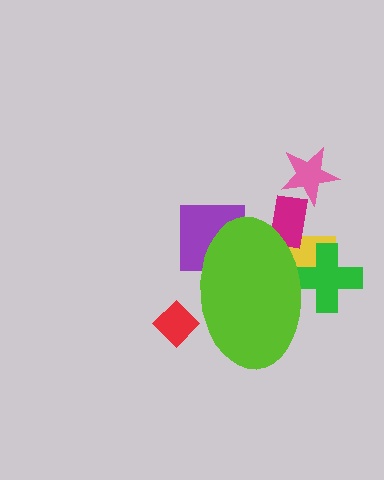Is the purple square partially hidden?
Yes, the purple square is partially hidden behind the lime ellipse.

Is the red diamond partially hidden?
Yes, the red diamond is partially hidden behind the lime ellipse.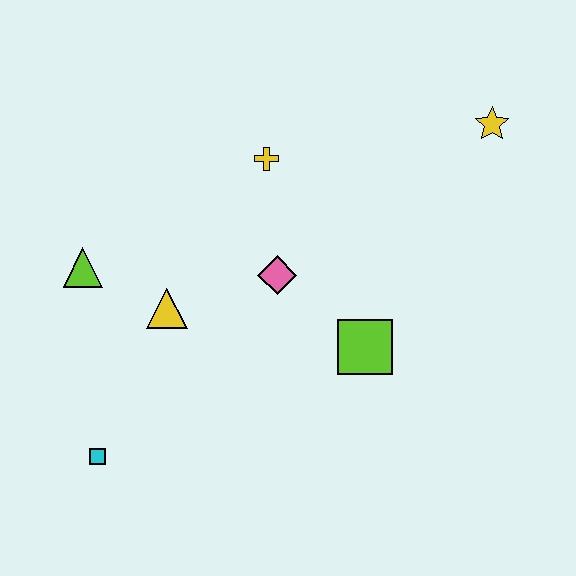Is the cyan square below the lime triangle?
Yes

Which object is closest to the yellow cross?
The pink diamond is closest to the yellow cross.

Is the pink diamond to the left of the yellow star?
Yes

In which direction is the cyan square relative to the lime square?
The cyan square is to the left of the lime square.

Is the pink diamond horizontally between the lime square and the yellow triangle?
Yes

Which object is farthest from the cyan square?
The yellow star is farthest from the cyan square.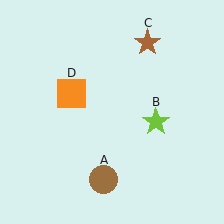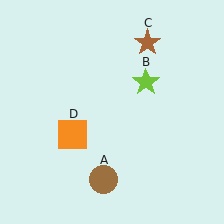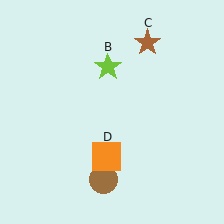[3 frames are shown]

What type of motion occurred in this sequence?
The lime star (object B), orange square (object D) rotated counterclockwise around the center of the scene.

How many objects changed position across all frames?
2 objects changed position: lime star (object B), orange square (object D).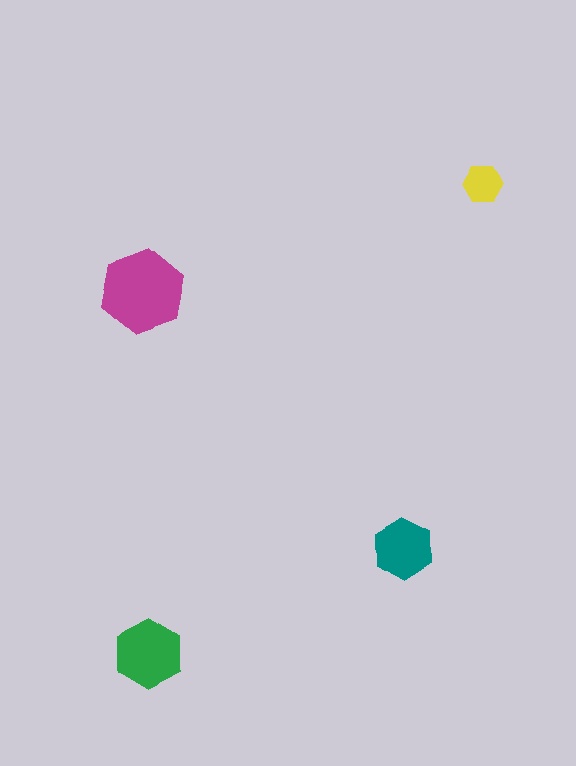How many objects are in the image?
There are 4 objects in the image.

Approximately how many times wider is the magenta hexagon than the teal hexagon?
About 1.5 times wider.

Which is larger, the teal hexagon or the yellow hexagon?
The teal one.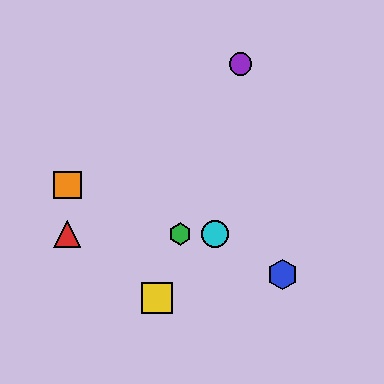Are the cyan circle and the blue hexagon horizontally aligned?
No, the cyan circle is at y≈234 and the blue hexagon is at y≈274.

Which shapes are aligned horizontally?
The red triangle, the green hexagon, the cyan circle are aligned horizontally.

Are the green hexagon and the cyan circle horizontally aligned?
Yes, both are at y≈234.